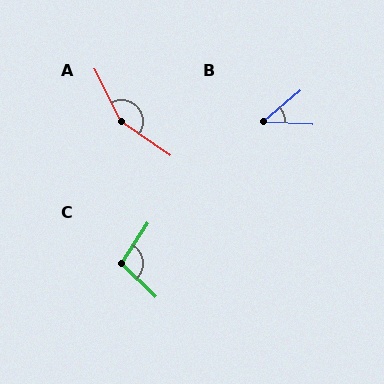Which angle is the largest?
A, at approximately 152 degrees.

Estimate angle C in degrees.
Approximately 101 degrees.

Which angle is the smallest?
B, at approximately 43 degrees.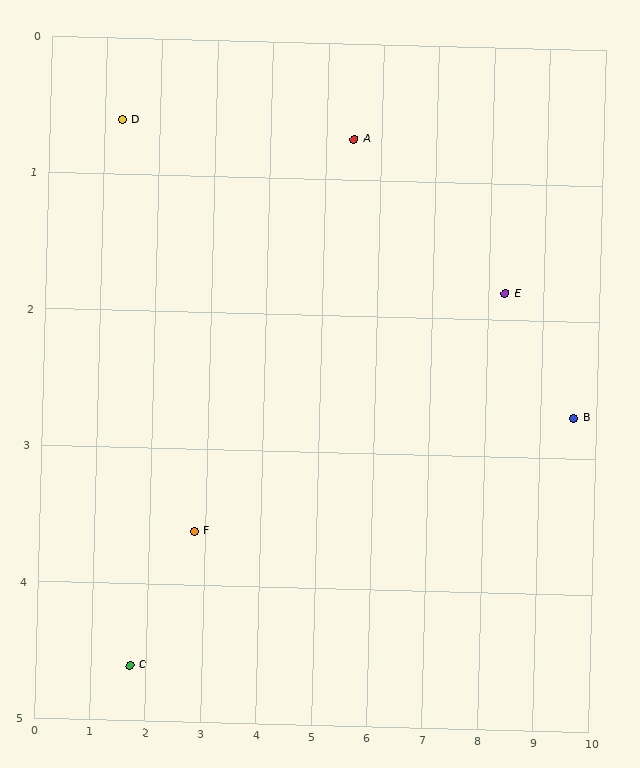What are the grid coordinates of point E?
Point E is at approximately (8.3, 1.8).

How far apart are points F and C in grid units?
Points F and C are about 1.5 grid units apart.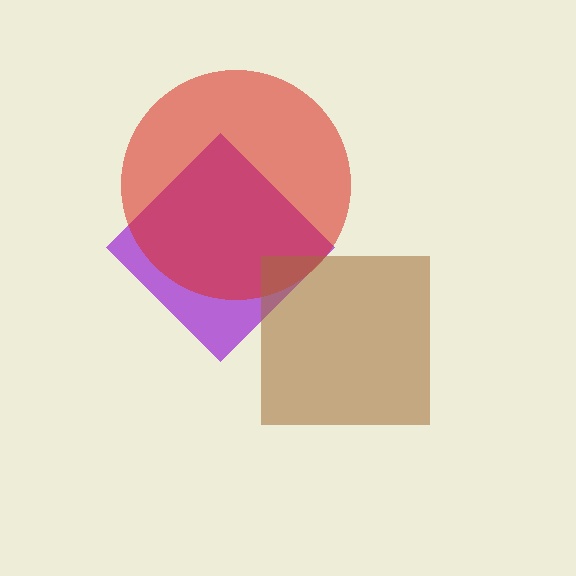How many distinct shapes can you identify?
There are 3 distinct shapes: a purple diamond, a red circle, a brown square.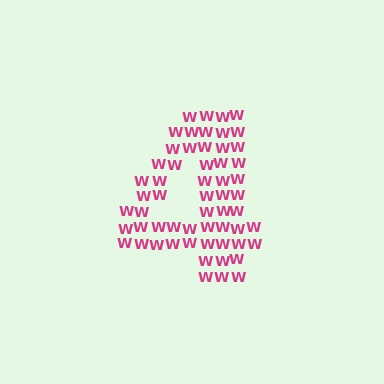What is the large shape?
The large shape is the digit 4.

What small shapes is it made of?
It is made of small letter W's.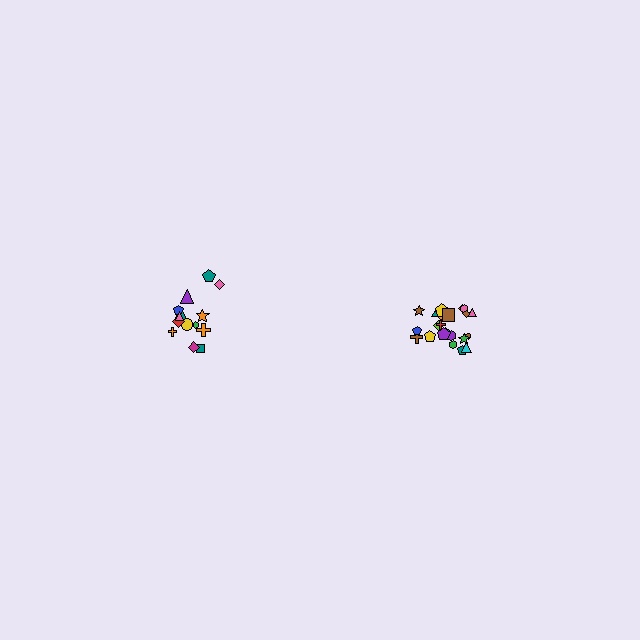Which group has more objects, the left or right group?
The right group.